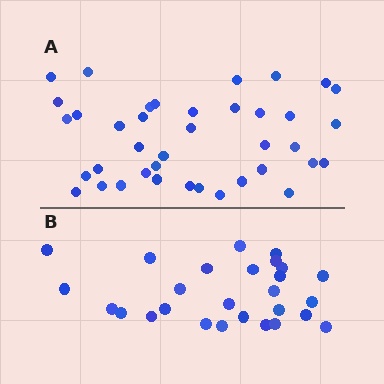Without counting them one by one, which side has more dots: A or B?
Region A (the top region) has more dots.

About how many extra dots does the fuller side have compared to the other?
Region A has roughly 12 or so more dots than region B.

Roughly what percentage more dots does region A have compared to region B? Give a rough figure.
About 45% more.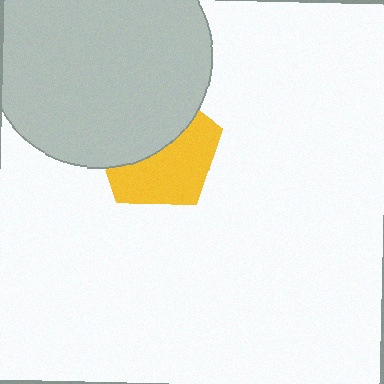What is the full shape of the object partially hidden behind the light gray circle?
The partially hidden object is a yellow pentagon.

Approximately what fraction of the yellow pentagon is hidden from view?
Roughly 48% of the yellow pentagon is hidden behind the light gray circle.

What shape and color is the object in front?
The object in front is a light gray circle.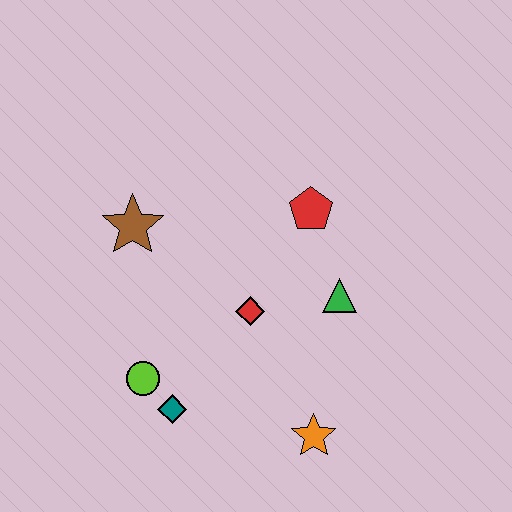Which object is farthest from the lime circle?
The red pentagon is farthest from the lime circle.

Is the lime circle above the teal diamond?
Yes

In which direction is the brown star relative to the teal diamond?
The brown star is above the teal diamond.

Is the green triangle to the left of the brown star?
No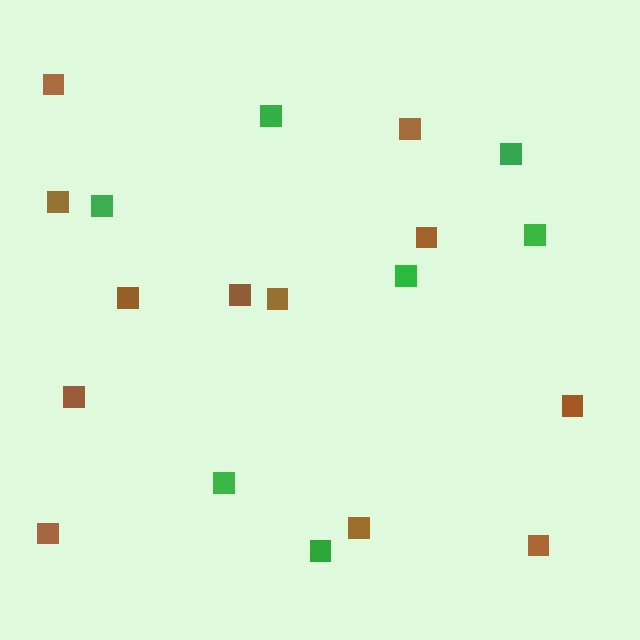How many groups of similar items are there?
There are 2 groups: one group of brown squares (12) and one group of green squares (7).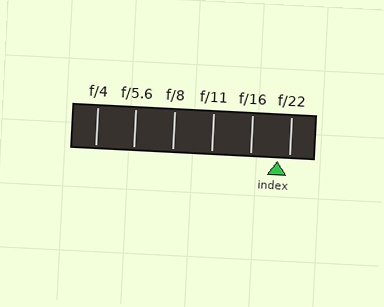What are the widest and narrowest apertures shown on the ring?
The widest aperture shown is f/4 and the narrowest is f/22.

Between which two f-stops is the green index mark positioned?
The index mark is between f/16 and f/22.